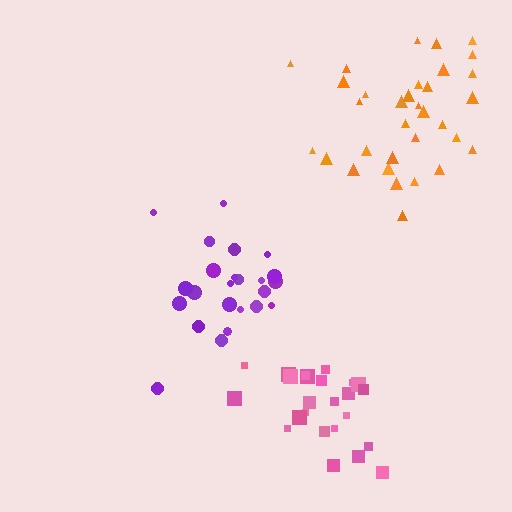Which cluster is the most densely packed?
Pink.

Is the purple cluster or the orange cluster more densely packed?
Purple.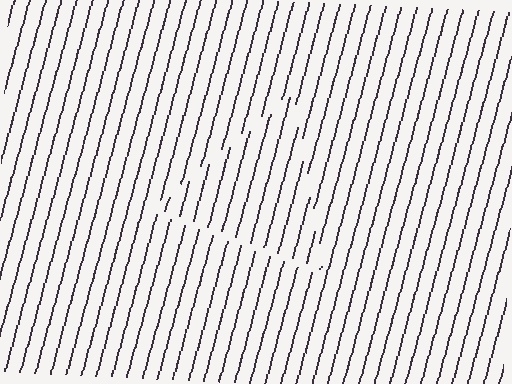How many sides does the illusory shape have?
3 sides — the line-ends trace a triangle.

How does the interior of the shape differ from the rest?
The interior of the shape contains the same grating, shifted by half a period — the contour is defined by the phase discontinuity where line-ends from the inner and outer gratings abut.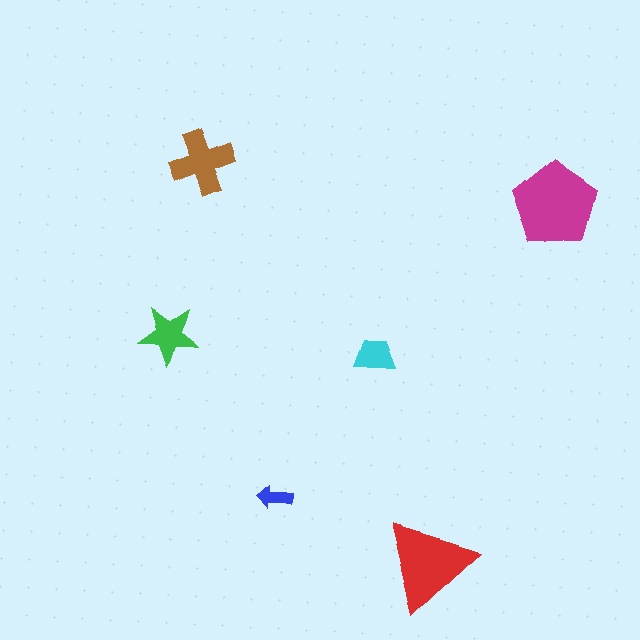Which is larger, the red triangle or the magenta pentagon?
The magenta pentagon.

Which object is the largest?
The magenta pentagon.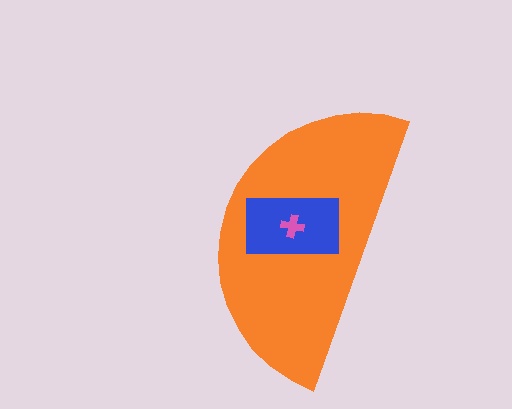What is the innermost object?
The pink cross.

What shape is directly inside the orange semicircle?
The blue rectangle.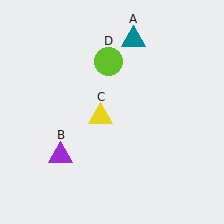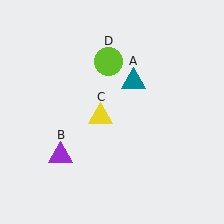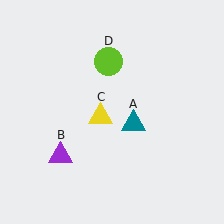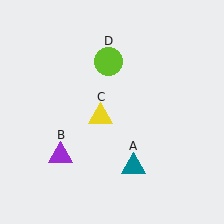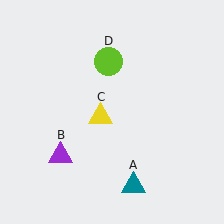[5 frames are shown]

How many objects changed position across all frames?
1 object changed position: teal triangle (object A).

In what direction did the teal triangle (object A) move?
The teal triangle (object A) moved down.